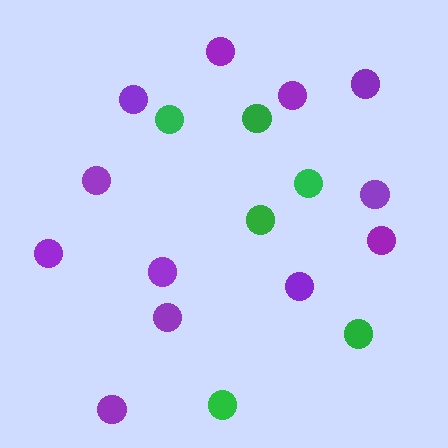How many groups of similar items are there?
There are 2 groups: one group of purple circles (12) and one group of green circles (6).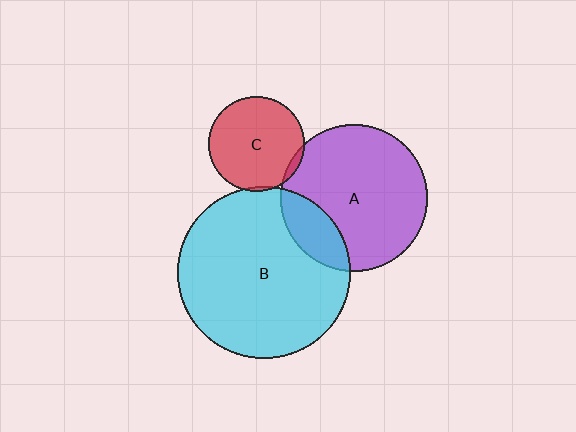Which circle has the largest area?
Circle B (cyan).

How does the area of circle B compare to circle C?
Approximately 3.2 times.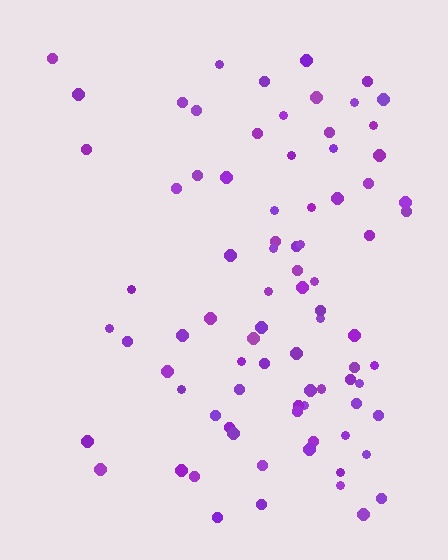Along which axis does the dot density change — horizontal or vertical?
Horizontal.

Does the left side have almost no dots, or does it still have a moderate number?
Still a moderate number, just noticeably fewer than the right.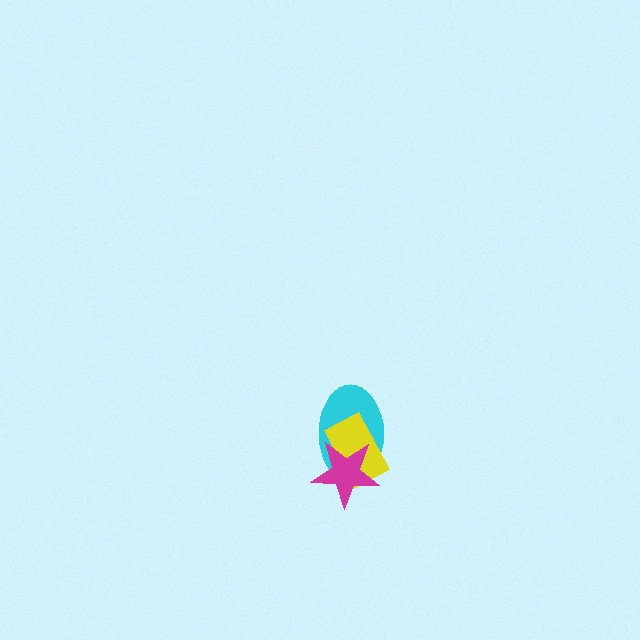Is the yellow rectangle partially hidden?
Yes, it is partially covered by another shape.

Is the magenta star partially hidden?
No, no other shape covers it.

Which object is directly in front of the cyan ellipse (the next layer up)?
The yellow rectangle is directly in front of the cyan ellipse.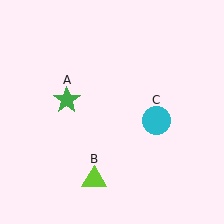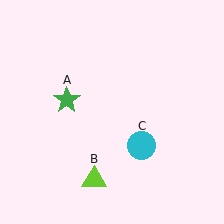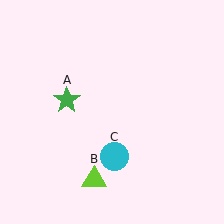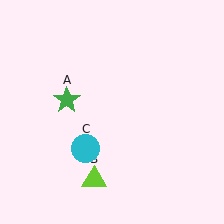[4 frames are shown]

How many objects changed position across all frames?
1 object changed position: cyan circle (object C).